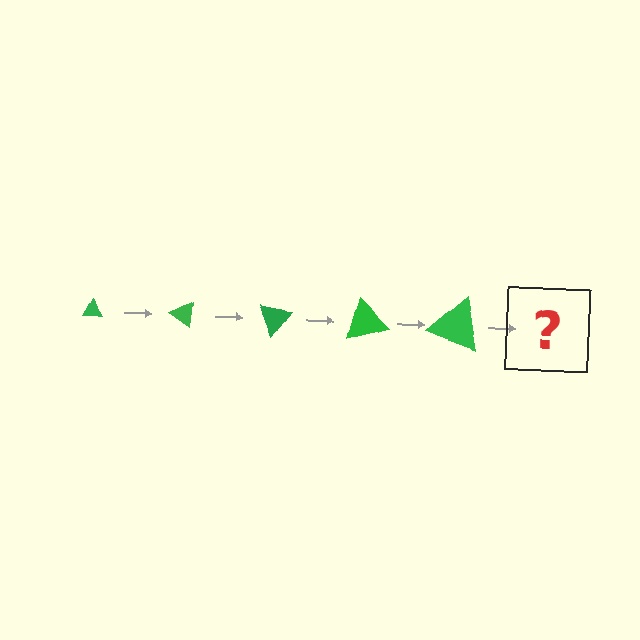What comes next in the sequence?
The next element should be a triangle, larger than the previous one and rotated 175 degrees from the start.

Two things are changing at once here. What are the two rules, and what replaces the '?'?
The two rules are that the triangle grows larger each step and it rotates 35 degrees each step. The '?' should be a triangle, larger than the previous one and rotated 175 degrees from the start.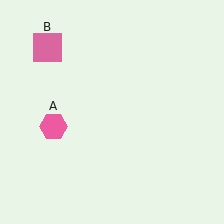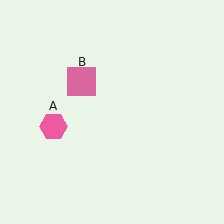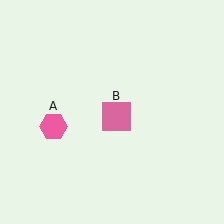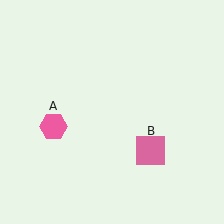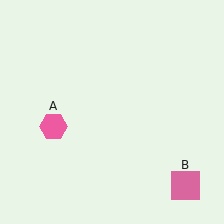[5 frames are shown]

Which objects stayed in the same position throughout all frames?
Pink hexagon (object A) remained stationary.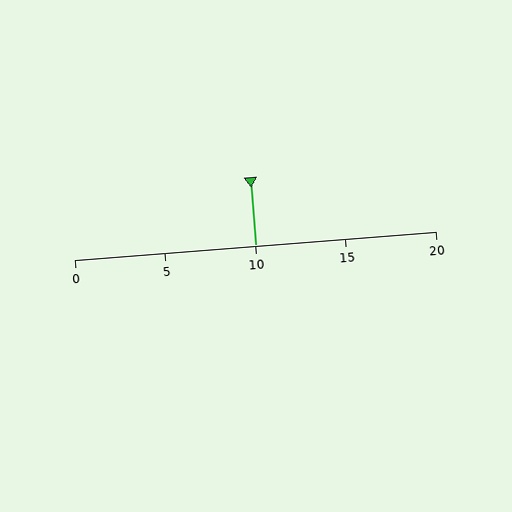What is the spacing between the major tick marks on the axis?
The major ticks are spaced 5 apart.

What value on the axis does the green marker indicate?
The marker indicates approximately 10.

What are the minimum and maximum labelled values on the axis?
The axis runs from 0 to 20.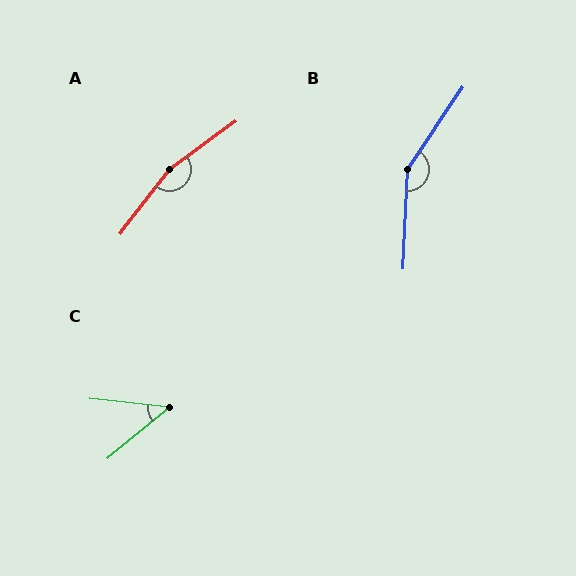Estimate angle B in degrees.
Approximately 149 degrees.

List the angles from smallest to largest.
C (45°), B (149°), A (164°).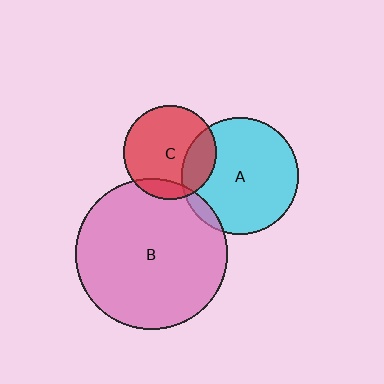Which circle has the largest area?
Circle B (pink).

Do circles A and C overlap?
Yes.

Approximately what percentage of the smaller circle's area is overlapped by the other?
Approximately 25%.